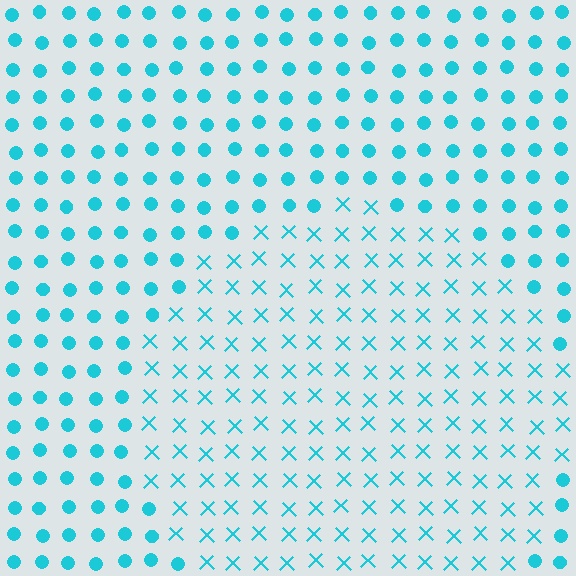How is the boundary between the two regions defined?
The boundary is defined by a change in element shape: X marks inside vs. circles outside. All elements share the same color and spacing.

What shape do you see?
I see a circle.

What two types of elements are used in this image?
The image uses X marks inside the circle region and circles outside it.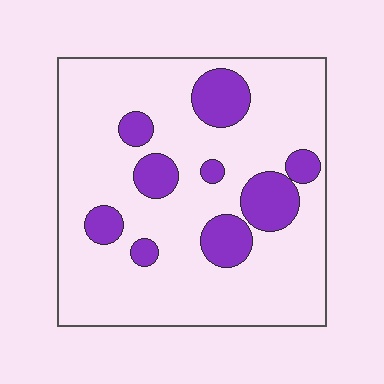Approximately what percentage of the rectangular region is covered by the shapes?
Approximately 20%.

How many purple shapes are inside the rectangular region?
9.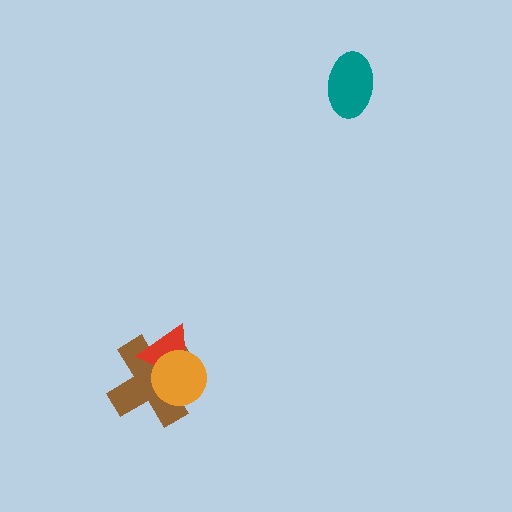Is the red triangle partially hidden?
Yes, it is partially covered by another shape.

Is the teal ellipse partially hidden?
No, no other shape covers it.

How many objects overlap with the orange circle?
2 objects overlap with the orange circle.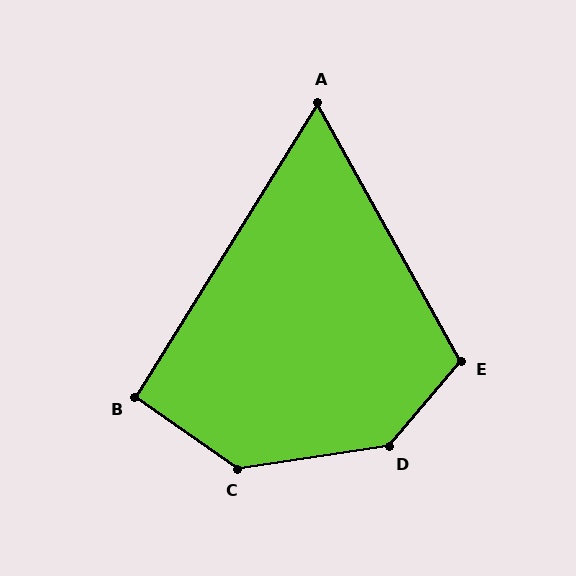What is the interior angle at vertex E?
Approximately 111 degrees (obtuse).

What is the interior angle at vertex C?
Approximately 136 degrees (obtuse).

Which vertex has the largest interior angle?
D, at approximately 139 degrees.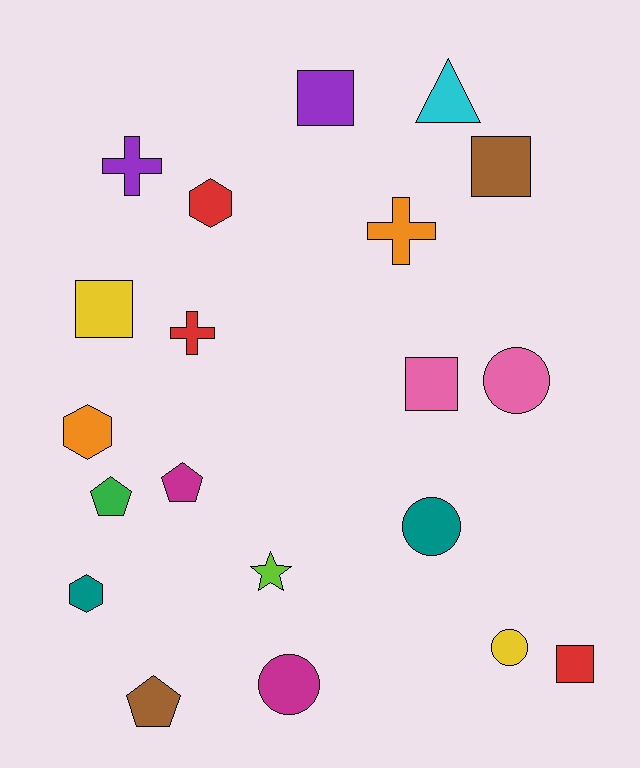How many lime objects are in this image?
There is 1 lime object.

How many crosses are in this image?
There are 3 crosses.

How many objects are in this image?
There are 20 objects.